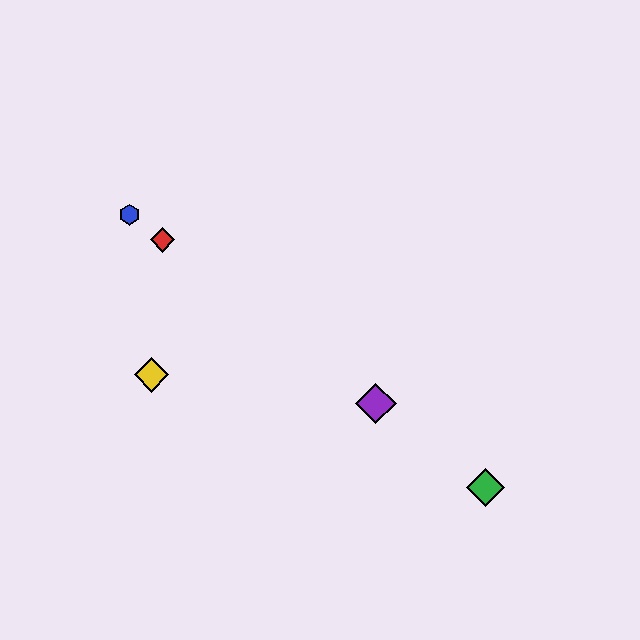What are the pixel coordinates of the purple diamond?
The purple diamond is at (376, 403).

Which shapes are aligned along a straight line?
The red diamond, the blue hexagon, the green diamond, the purple diamond are aligned along a straight line.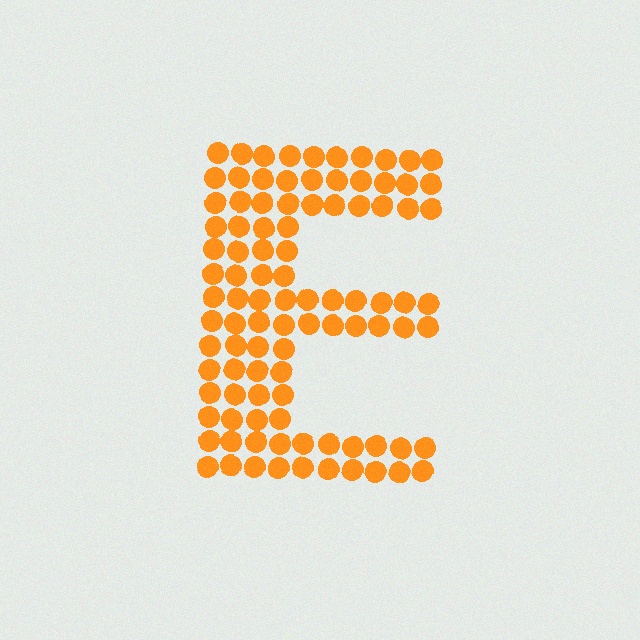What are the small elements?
The small elements are circles.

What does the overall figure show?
The overall figure shows the letter E.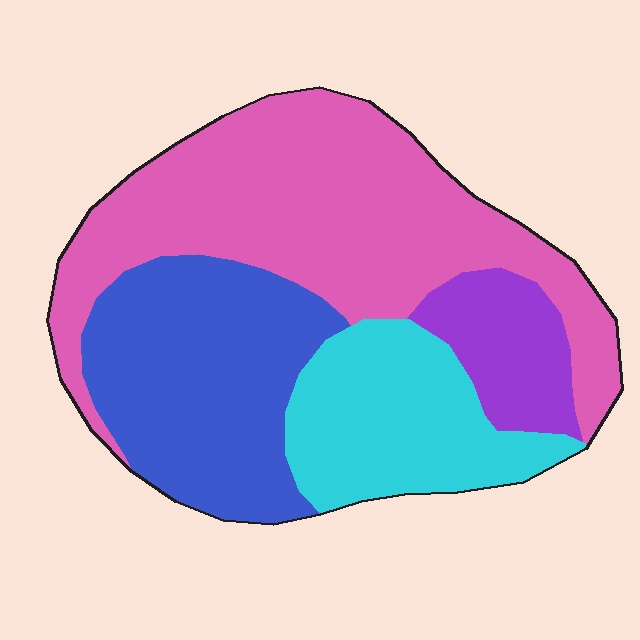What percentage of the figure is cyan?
Cyan covers around 20% of the figure.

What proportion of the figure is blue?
Blue takes up about one quarter (1/4) of the figure.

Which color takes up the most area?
Pink, at roughly 45%.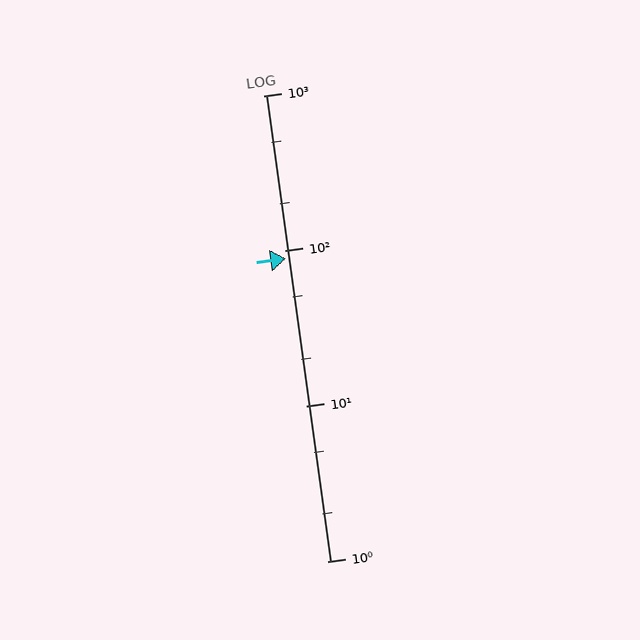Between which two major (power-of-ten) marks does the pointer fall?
The pointer is between 10 and 100.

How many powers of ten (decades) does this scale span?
The scale spans 3 decades, from 1 to 1000.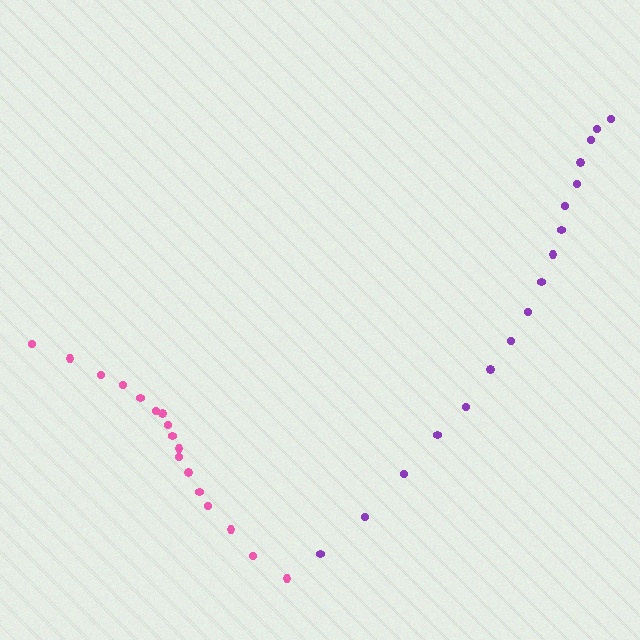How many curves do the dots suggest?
There are 2 distinct paths.